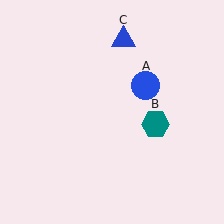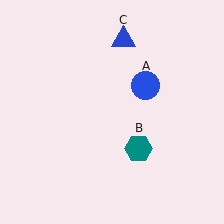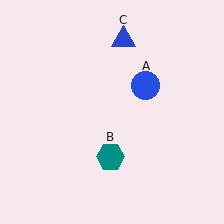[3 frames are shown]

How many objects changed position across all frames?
1 object changed position: teal hexagon (object B).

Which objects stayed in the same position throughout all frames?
Blue circle (object A) and blue triangle (object C) remained stationary.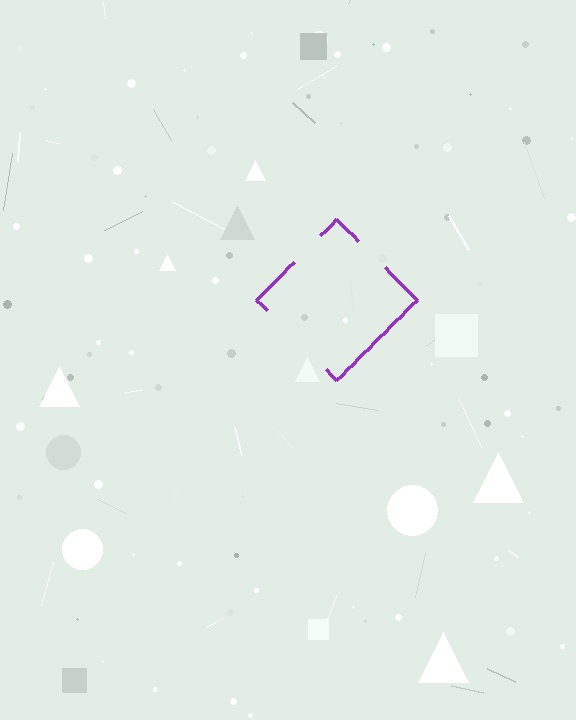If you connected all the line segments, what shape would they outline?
They would outline a diamond.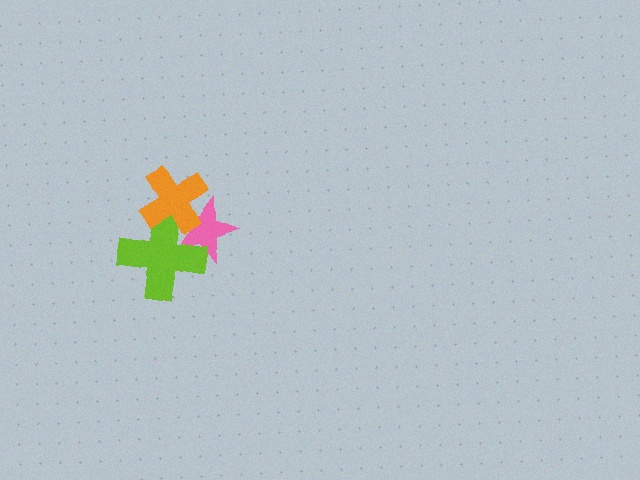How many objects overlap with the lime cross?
2 objects overlap with the lime cross.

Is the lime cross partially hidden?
Yes, it is partially covered by another shape.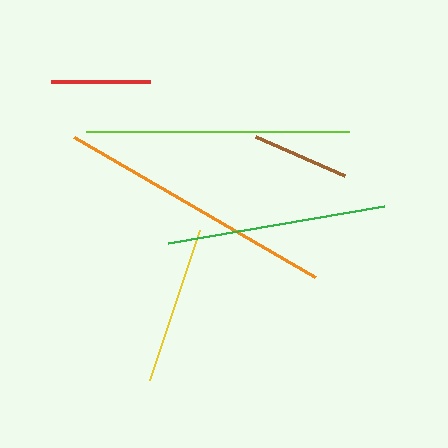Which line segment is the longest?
The orange line is the longest at approximately 278 pixels.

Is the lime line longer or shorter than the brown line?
The lime line is longer than the brown line.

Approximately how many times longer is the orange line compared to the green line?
The orange line is approximately 1.3 times the length of the green line.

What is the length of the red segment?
The red segment is approximately 99 pixels long.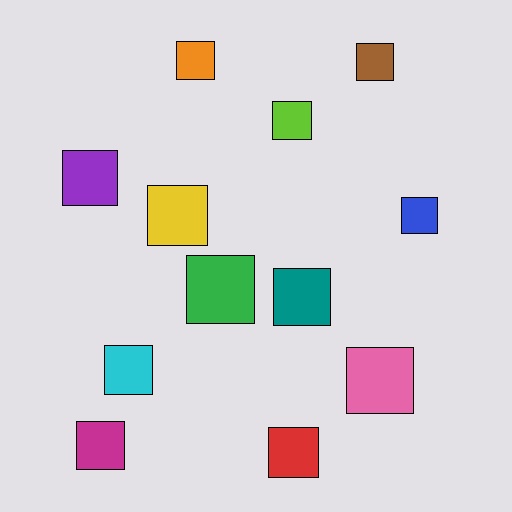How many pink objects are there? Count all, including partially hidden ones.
There is 1 pink object.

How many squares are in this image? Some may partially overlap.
There are 12 squares.